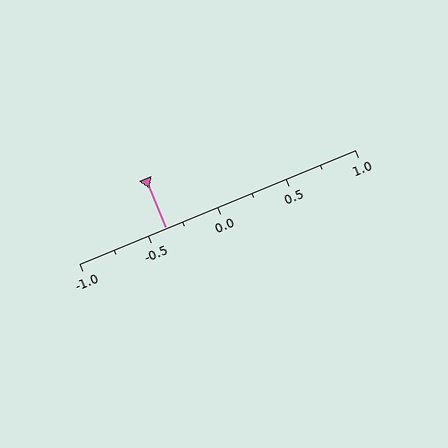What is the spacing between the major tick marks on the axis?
The major ticks are spaced 0.5 apart.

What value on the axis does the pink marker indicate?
The marker indicates approximately -0.38.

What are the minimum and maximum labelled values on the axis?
The axis runs from -1.0 to 1.0.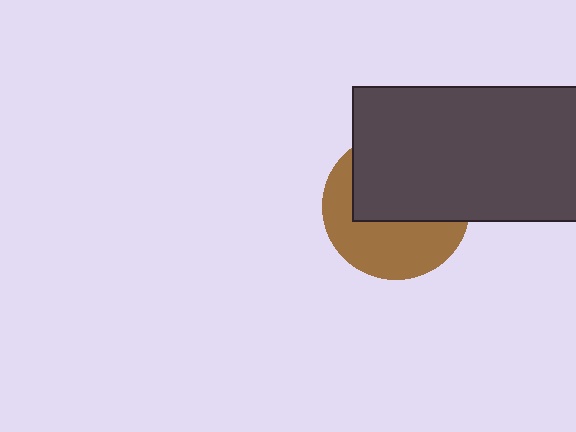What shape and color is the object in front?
The object in front is a dark gray rectangle.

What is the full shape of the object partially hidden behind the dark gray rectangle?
The partially hidden object is a brown circle.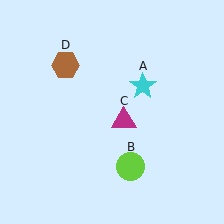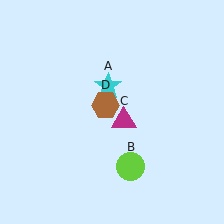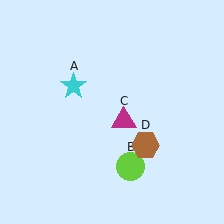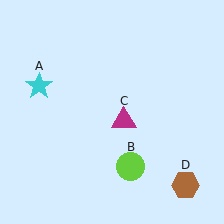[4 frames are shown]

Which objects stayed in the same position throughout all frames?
Lime circle (object B) and magenta triangle (object C) remained stationary.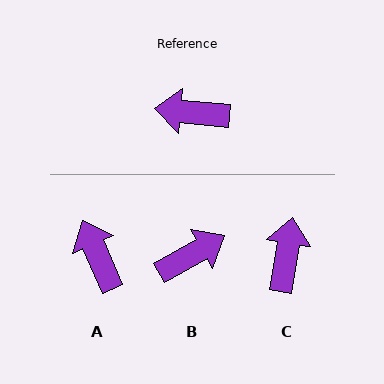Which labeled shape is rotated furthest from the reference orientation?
B, about 145 degrees away.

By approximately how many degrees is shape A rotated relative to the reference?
Approximately 60 degrees clockwise.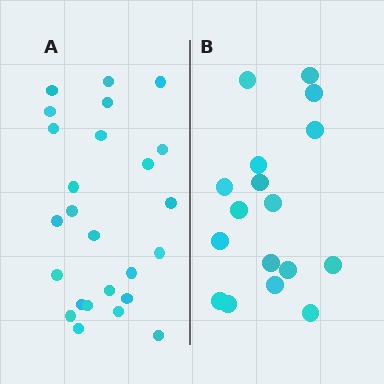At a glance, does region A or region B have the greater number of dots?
Region A (the left region) has more dots.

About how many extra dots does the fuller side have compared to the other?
Region A has roughly 8 or so more dots than region B.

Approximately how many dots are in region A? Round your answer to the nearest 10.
About 20 dots. (The exact count is 25, which rounds to 20.)